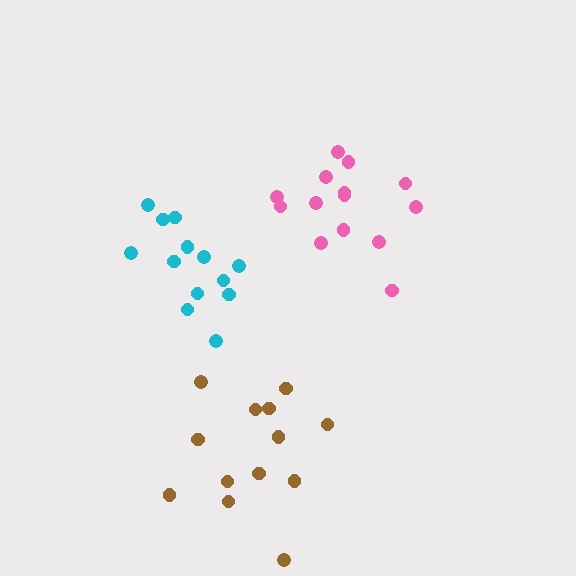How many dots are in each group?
Group 1: 13 dots, Group 2: 14 dots, Group 3: 13 dots (40 total).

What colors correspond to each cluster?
The clusters are colored: cyan, pink, brown.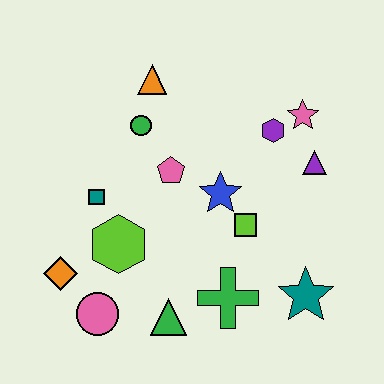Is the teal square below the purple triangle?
Yes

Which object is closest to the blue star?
The lime square is closest to the blue star.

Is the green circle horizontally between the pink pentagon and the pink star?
No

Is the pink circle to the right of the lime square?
No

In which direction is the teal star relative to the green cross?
The teal star is to the right of the green cross.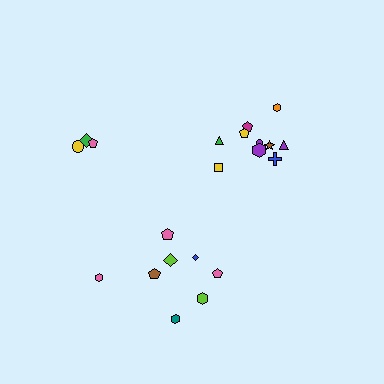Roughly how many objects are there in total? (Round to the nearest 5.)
Roughly 20 objects in total.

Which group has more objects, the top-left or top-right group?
The top-right group.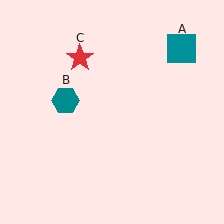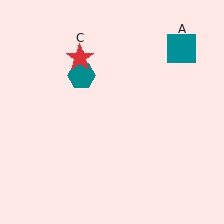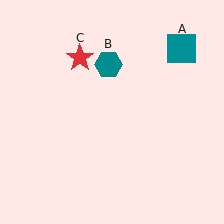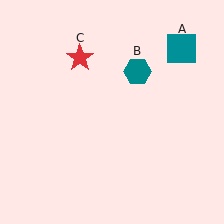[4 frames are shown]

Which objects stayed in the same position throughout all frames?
Teal square (object A) and red star (object C) remained stationary.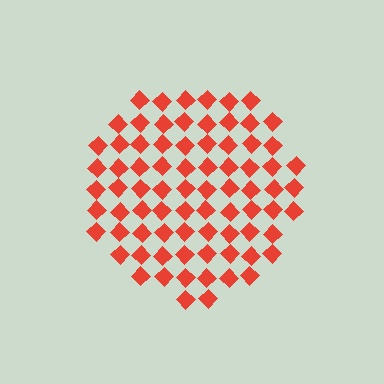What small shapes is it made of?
It is made of small diamonds.